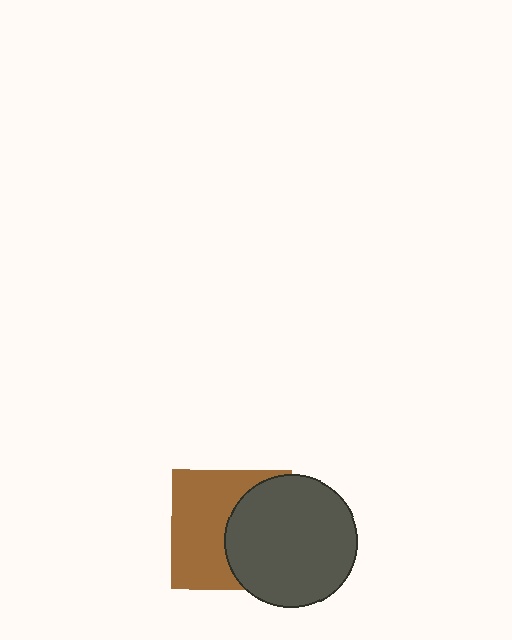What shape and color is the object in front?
The object in front is a dark gray circle.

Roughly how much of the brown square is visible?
About half of it is visible (roughly 55%).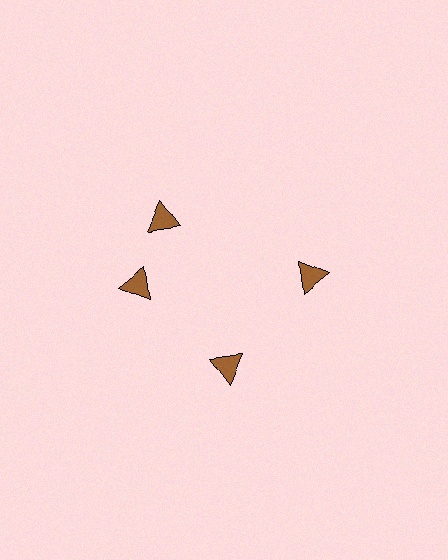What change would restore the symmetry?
The symmetry would be restored by rotating it back into even spacing with its neighbors so that all 4 triangles sit at equal angles and equal distance from the center.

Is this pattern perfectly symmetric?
No. The 4 brown triangles are arranged in a ring, but one element near the 12 o'clock position is rotated out of alignment along the ring, breaking the 4-fold rotational symmetry.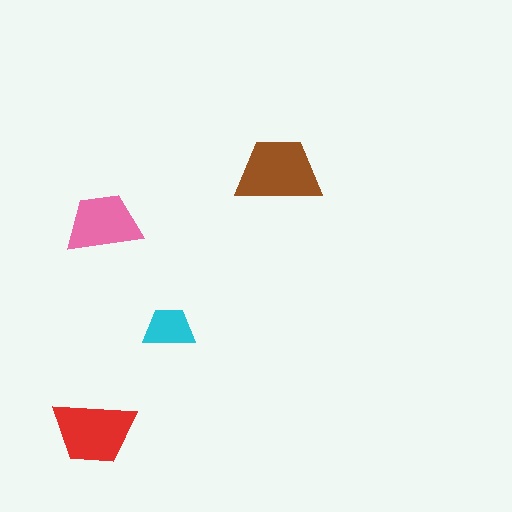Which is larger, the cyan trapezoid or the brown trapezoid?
The brown one.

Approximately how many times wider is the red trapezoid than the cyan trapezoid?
About 1.5 times wider.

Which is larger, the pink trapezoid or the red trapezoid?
The red one.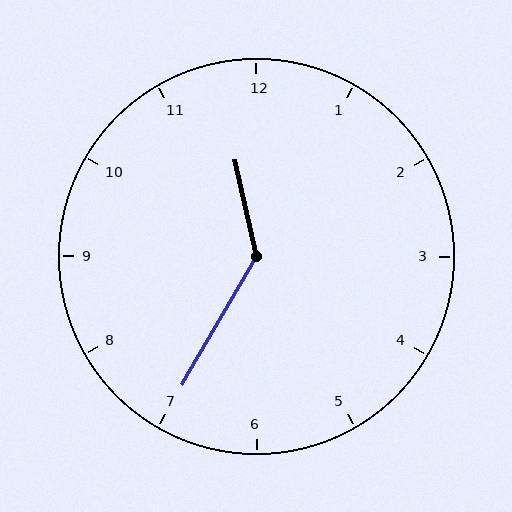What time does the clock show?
11:35.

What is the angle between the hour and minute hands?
Approximately 138 degrees.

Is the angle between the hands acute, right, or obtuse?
It is obtuse.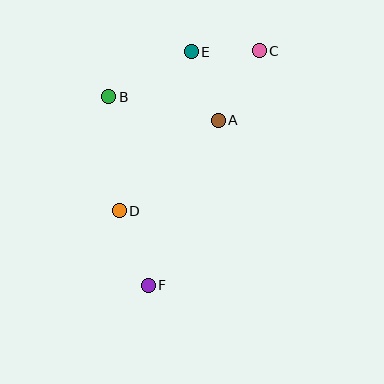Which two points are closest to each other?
Points C and E are closest to each other.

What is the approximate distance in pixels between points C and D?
The distance between C and D is approximately 213 pixels.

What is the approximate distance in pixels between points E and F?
The distance between E and F is approximately 238 pixels.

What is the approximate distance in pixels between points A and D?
The distance between A and D is approximately 134 pixels.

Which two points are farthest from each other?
Points C and F are farthest from each other.